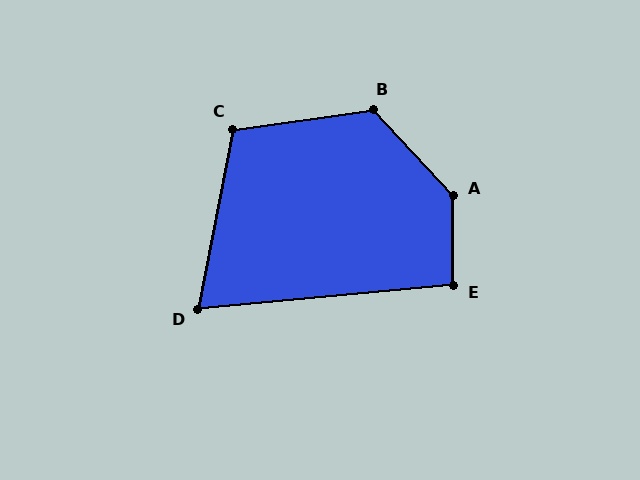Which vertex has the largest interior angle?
A, at approximately 137 degrees.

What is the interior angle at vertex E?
Approximately 96 degrees (obtuse).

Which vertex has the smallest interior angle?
D, at approximately 74 degrees.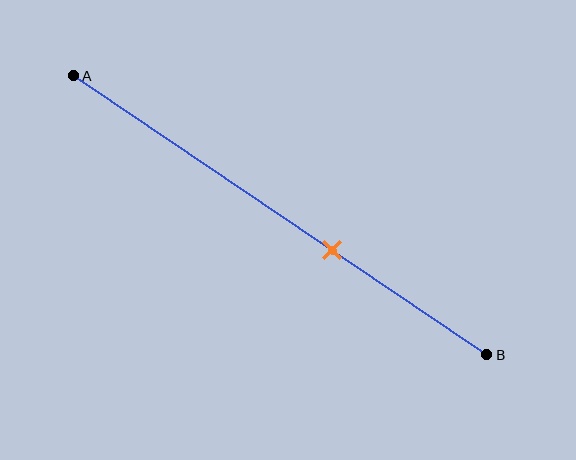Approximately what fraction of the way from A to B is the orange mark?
The orange mark is approximately 65% of the way from A to B.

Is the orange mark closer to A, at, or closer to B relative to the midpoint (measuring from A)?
The orange mark is closer to point B than the midpoint of segment AB.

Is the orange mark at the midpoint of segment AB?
No, the mark is at about 65% from A, not at the 50% midpoint.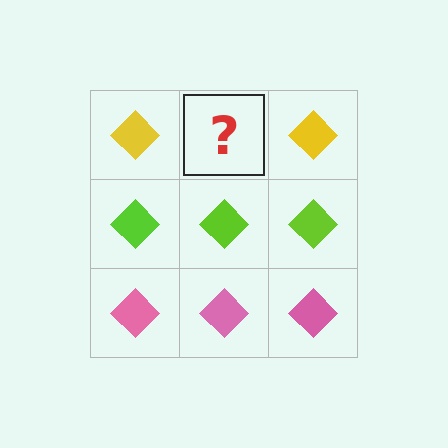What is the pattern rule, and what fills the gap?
The rule is that each row has a consistent color. The gap should be filled with a yellow diamond.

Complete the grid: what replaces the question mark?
The question mark should be replaced with a yellow diamond.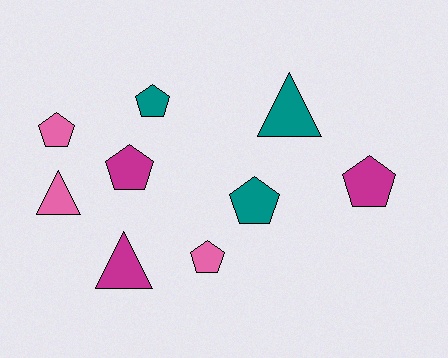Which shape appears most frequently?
Pentagon, with 6 objects.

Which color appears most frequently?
Magenta, with 3 objects.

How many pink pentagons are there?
There are 2 pink pentagons.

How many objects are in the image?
There are 9 objects.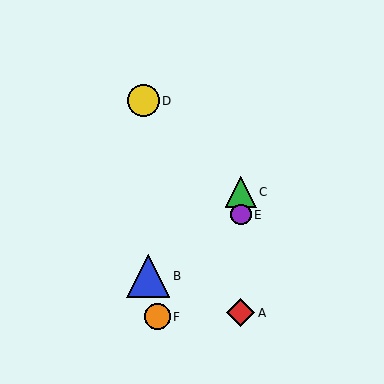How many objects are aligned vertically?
3 objects (A, C, E) are aligned vertically.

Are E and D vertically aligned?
No, E is at x≈241 and D is at x≈144.